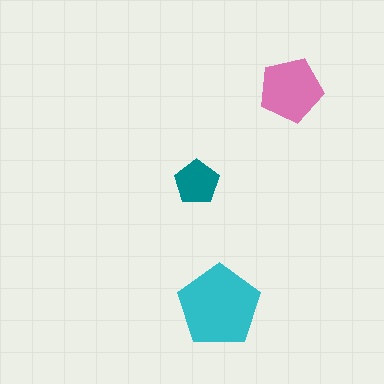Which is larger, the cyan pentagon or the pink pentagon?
The cyan one.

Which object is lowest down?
The cyan pentagon is bottommost.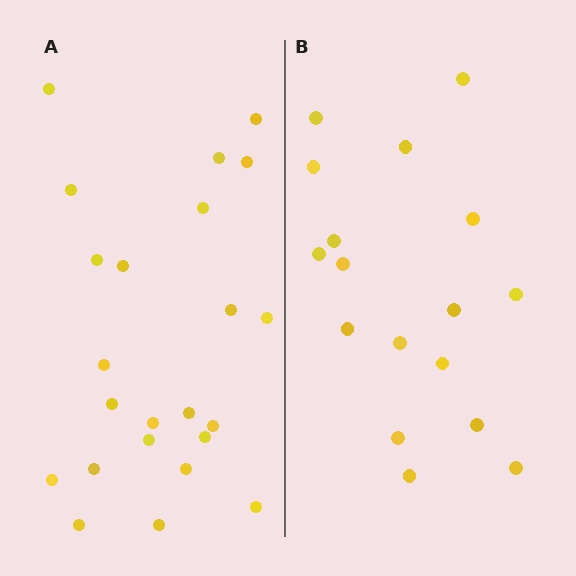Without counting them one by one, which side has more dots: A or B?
Region A (the left region) has more dots.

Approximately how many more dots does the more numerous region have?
Region A has about 6 more dots than region B.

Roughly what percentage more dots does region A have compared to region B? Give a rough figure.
About 35% more.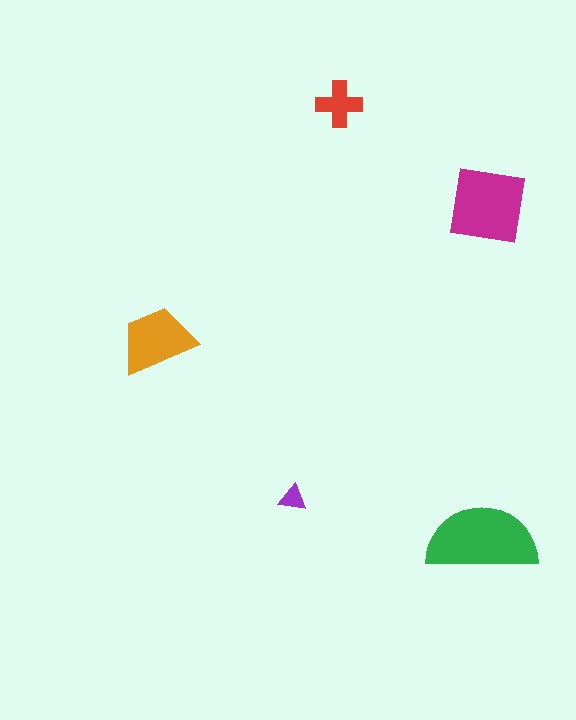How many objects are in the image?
There are 5 objects in the image.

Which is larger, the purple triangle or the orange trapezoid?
The orange trapezoid.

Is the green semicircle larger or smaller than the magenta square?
Larger.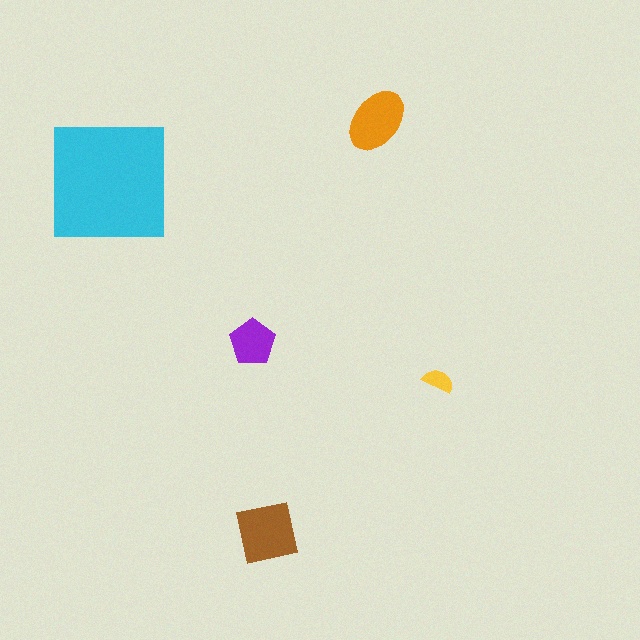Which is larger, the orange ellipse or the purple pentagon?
The orange ellipse.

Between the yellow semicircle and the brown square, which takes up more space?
The brown square.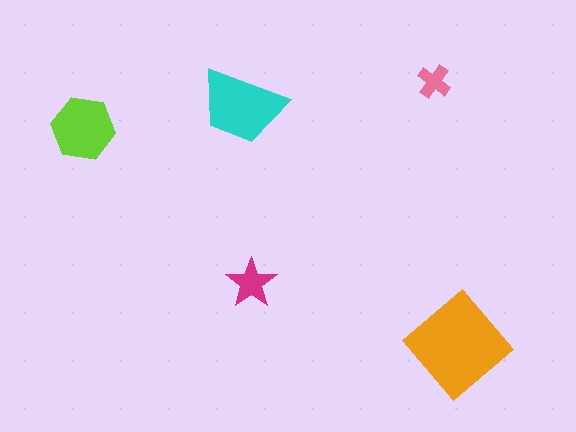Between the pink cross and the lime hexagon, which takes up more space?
The lime hexagon.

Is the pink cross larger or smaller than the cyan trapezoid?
Smaller.